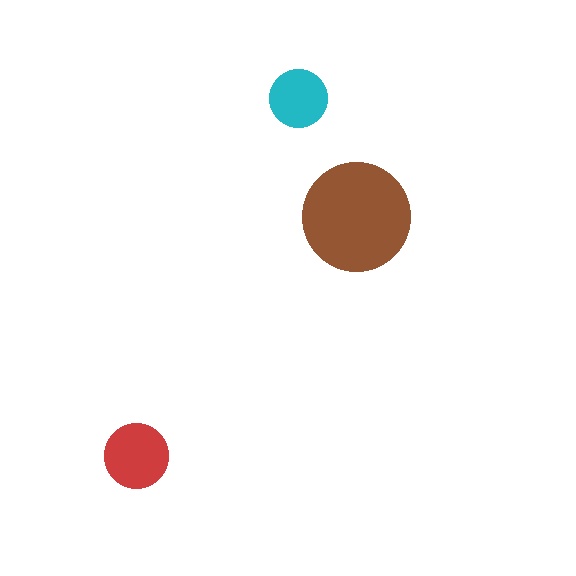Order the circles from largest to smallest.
the brown one, the red one, the cyan one.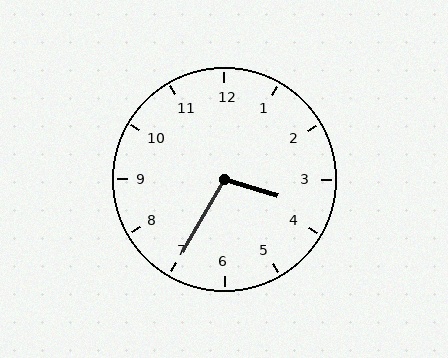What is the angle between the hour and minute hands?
Approximately 102 degrees.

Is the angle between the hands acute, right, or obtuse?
It is obtuse.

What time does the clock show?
3:35.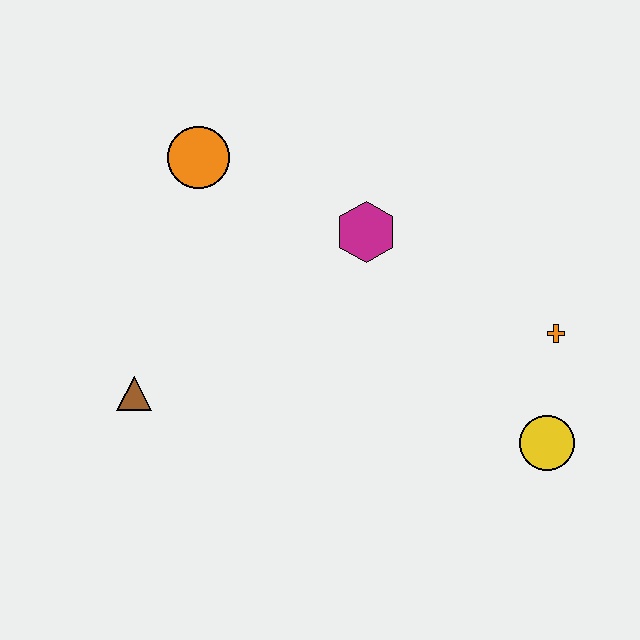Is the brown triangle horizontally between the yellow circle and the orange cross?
No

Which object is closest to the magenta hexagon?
The orange circle is closest to the magenta hexagon.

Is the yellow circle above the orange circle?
No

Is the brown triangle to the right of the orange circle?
No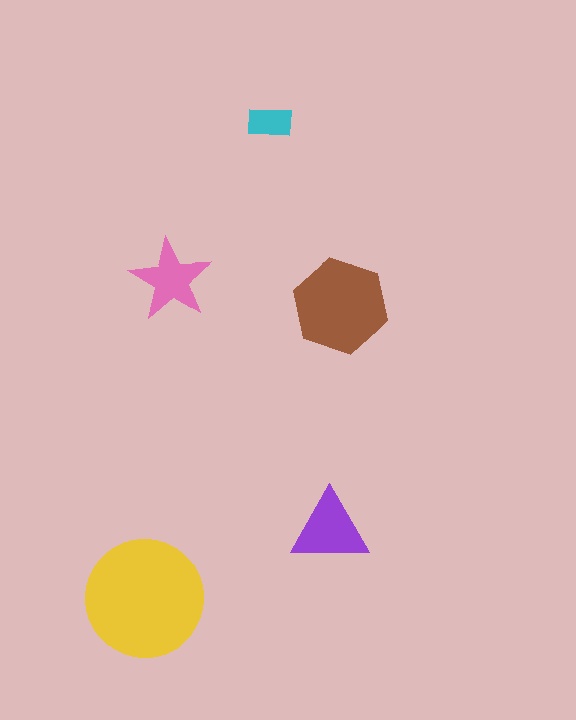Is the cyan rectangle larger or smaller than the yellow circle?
Smaller.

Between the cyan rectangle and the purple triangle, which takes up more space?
The purple triangle.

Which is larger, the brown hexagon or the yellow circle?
The yellow circle.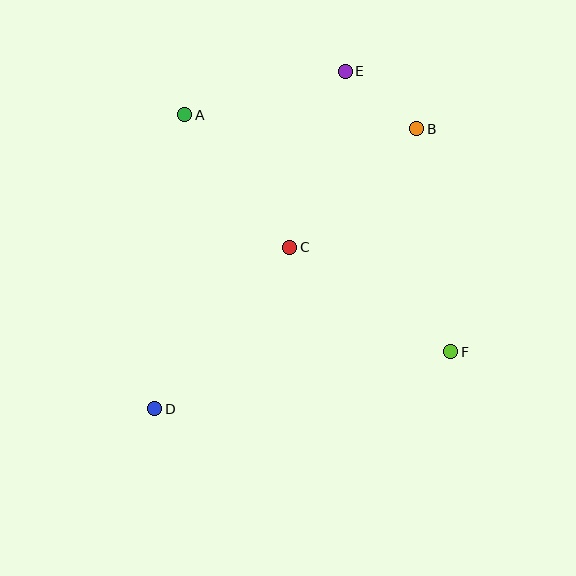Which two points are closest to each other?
Points B and E are closest to each other.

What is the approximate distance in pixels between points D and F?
The distance between D and F is approximately 301 pixels.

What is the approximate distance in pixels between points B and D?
The distance between B and D is approximately 384 pixels.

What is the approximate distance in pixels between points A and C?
The distance between A and C is approximately 169 pixels.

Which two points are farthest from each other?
Points D and E are farthest from each other.